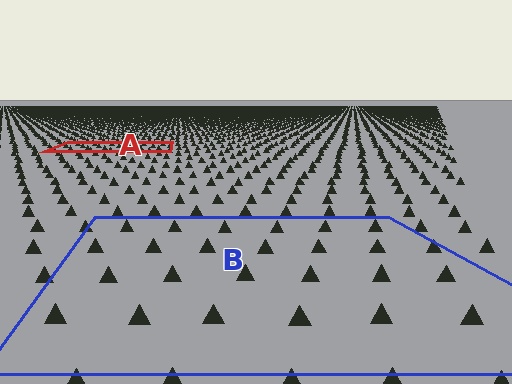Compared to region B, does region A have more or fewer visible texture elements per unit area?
Region A has more texture elements per unit area — they are packed more densely because it is farther away.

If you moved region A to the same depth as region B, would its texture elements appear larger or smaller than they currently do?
They would appear larger. At a closer depth, the same texture elements are projected at a bigger on-screen size.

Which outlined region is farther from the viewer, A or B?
Region A is farther from the viewer — the texture elements inside it appear smaller and more densely packed.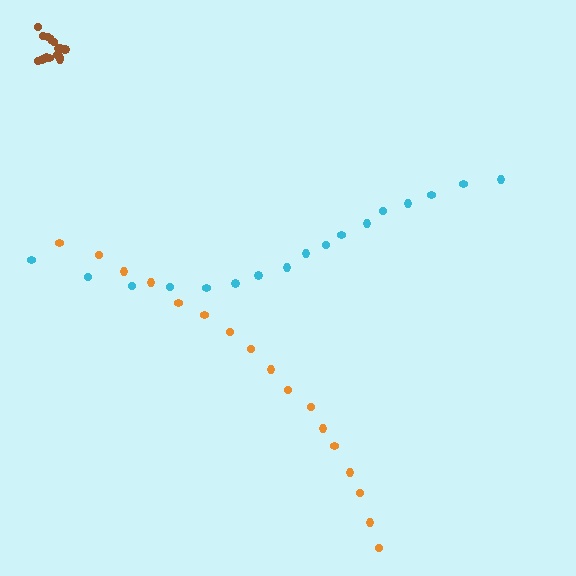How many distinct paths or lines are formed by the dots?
There are 3 distinct paths.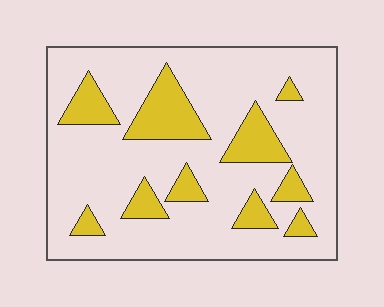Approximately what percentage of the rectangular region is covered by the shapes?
Approximately 20%.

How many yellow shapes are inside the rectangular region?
10.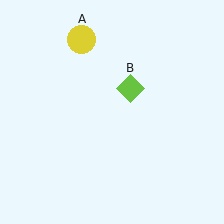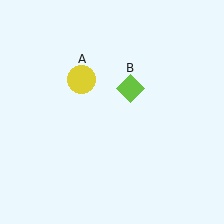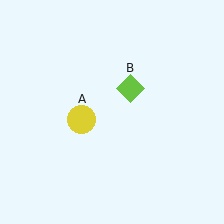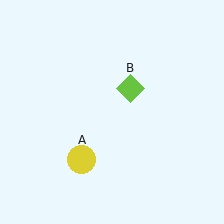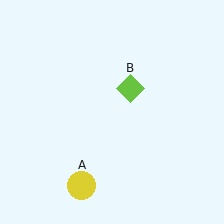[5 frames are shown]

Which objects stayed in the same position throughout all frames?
Lime diamond (object B) remained stationary.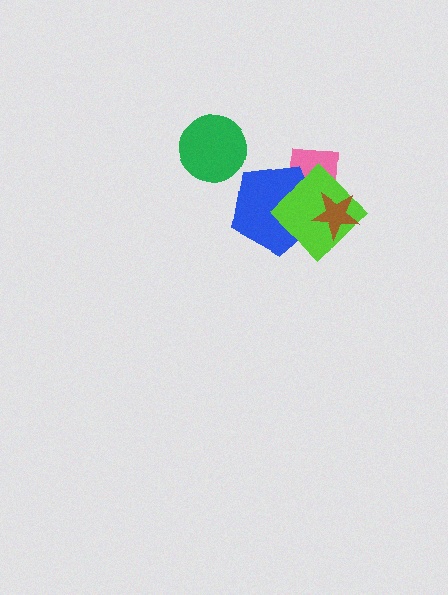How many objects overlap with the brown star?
3 objects overlap with the brown star.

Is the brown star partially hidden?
No, no other shape covers it.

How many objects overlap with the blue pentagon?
3 objects overlap with the blue pentagon.